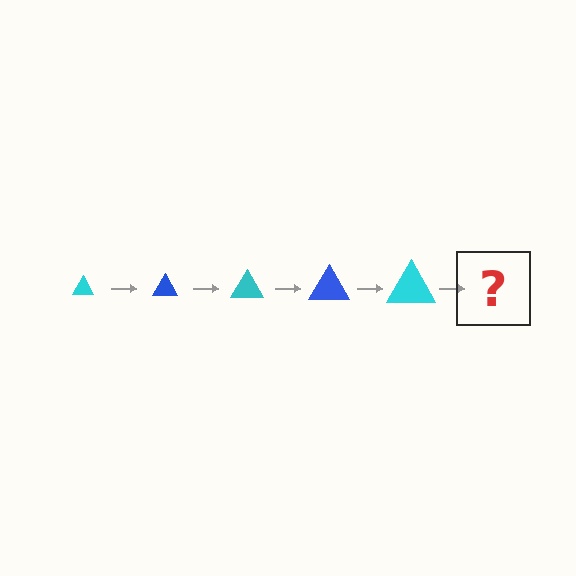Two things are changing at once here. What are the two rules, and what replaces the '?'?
The two rules are that the triangle grows larger each step and the color cycles through cyan and blue. The '?' should be a blue triangle, larger than the previous one.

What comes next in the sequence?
The next element should be a blue triangle, larger than the previous one.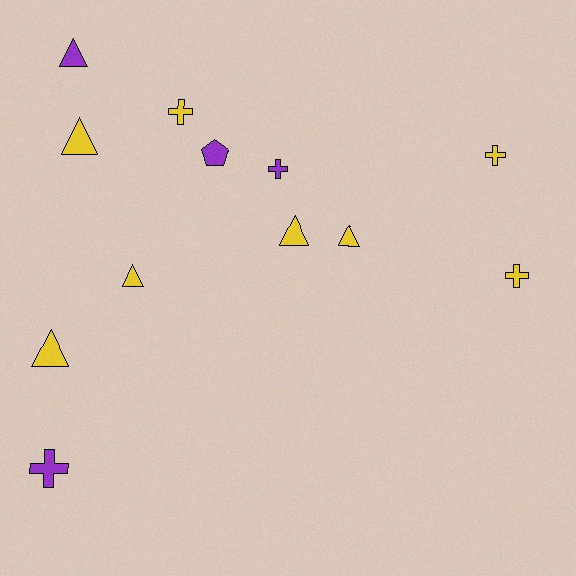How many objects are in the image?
There are 12 objects.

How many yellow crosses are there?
There are 3 yellow crosses.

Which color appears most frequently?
Yellow, with 8 objects.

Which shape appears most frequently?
Triangle, with 6 objects.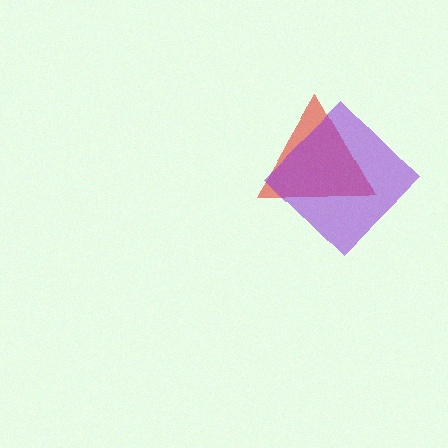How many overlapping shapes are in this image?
There are 2 overlapping shapes in the image.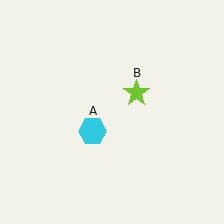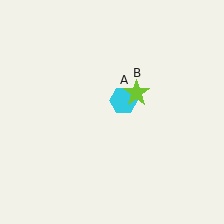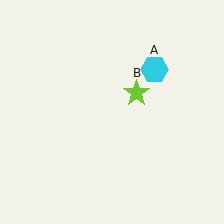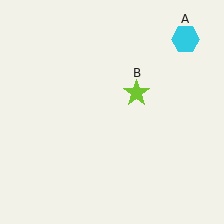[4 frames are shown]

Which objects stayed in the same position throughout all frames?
Lime star (object B) remained stationary.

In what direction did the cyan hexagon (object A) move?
The cyan hexagon (object A) moved up and to the right.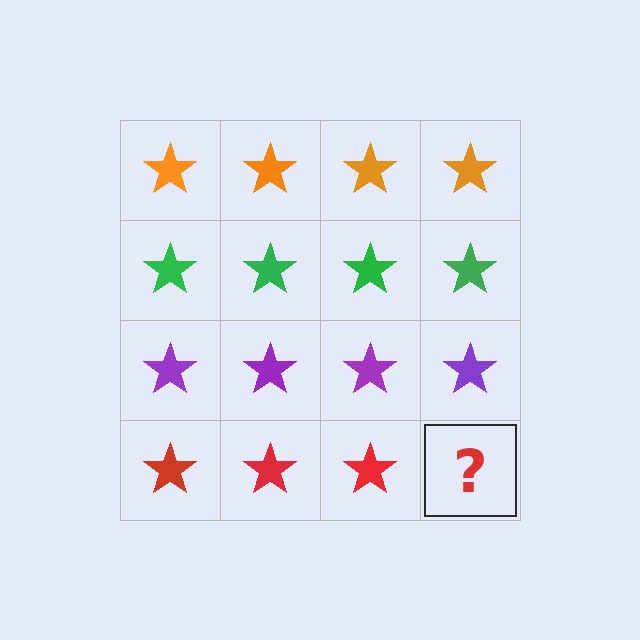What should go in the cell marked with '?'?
The missing cell should contain a red star.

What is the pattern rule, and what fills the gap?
The rule is that each row has a consistent color. The gap should be filled with a red star.